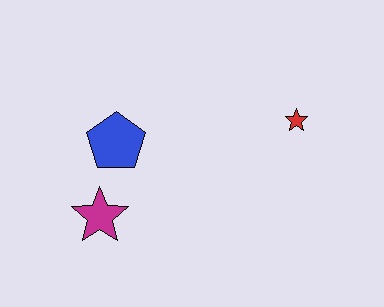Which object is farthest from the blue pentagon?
The red star is farthest from the blue pentagon.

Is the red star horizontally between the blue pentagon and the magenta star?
No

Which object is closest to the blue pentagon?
The magenta star is closest to the blue pentagon.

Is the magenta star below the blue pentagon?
Yes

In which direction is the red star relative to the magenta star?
The red star is to the right of the magenta star.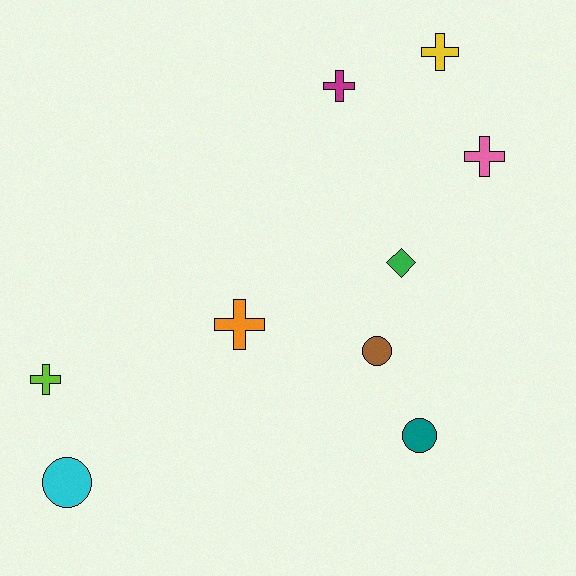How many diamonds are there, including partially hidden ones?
There is 1 diamond.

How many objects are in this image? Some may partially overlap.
There are 9 objects.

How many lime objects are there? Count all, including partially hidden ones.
There is 1 lime object.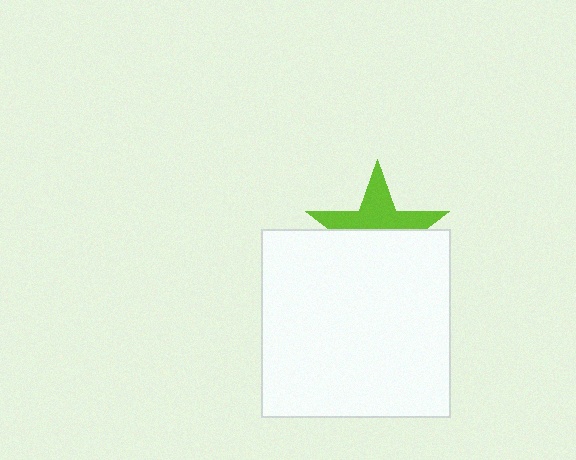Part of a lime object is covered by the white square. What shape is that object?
It is a star.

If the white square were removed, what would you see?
You would see the complete lime star.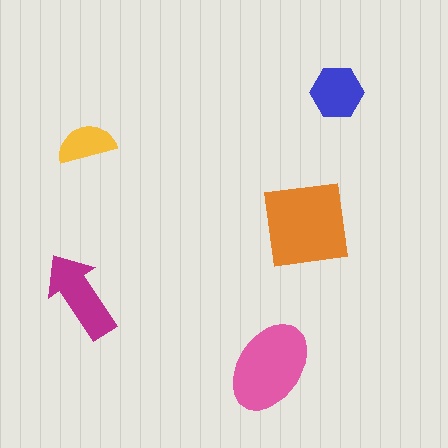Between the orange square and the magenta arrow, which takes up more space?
The orange square.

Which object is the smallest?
The yellow semicircle.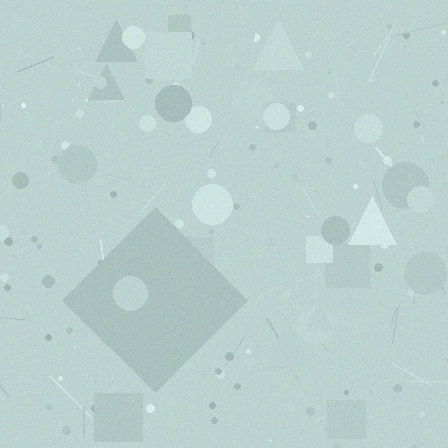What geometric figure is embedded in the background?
A diamond is embedded in the background.